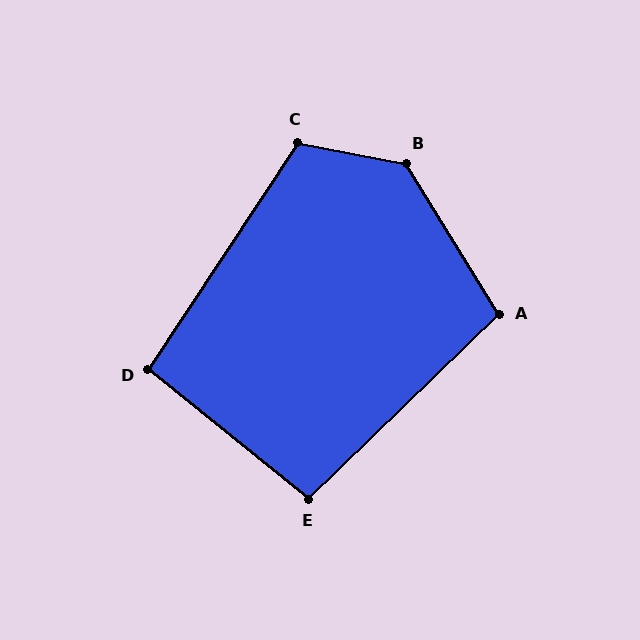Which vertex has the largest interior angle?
B, at approximately 132 degrees.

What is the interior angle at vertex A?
Approximately 103 degrees (obtuse).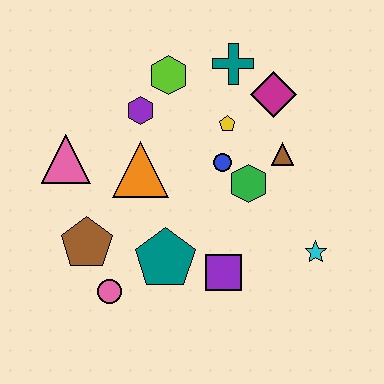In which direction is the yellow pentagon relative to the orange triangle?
The yellow pentagon is to the right of the orange triangle.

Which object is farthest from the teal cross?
The pink circle is farthest from the teal cross.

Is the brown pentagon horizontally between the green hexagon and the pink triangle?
Yes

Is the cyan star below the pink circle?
No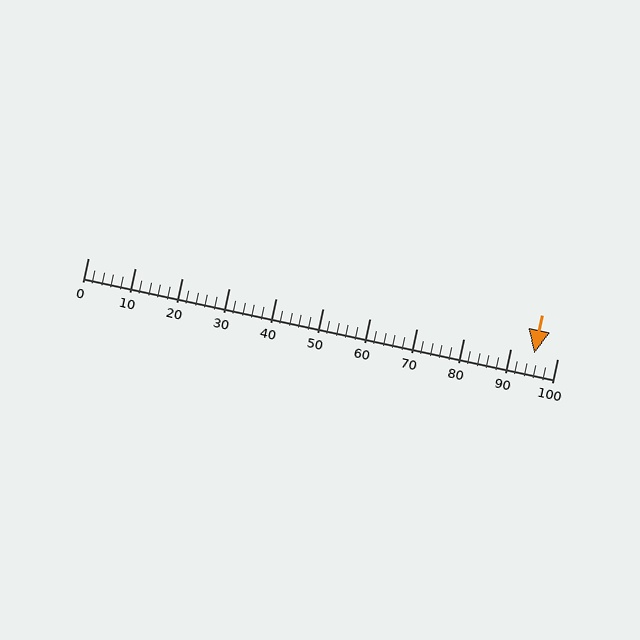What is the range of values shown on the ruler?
The ruler shows values from 0 to 100.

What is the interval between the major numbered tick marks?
The major tick marks are spaced 10 units apart.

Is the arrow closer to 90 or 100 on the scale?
The arrow is closer to 100.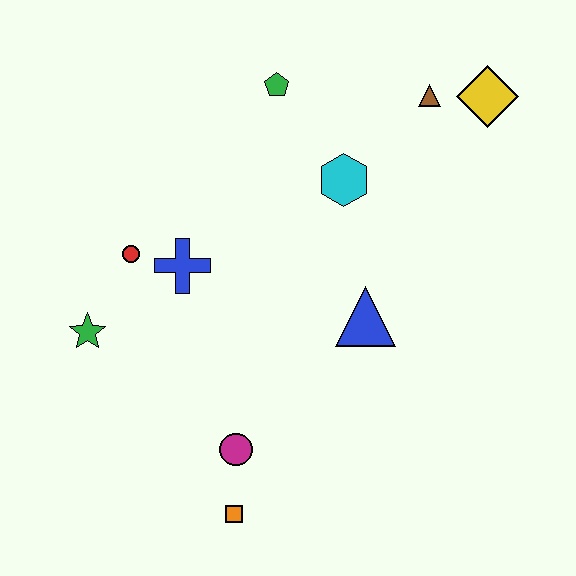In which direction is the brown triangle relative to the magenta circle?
The brown triangle is above the magenta circle.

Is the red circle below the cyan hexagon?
Yes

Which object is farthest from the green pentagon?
The orange square is farthest from the green pentagon.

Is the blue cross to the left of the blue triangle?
Yes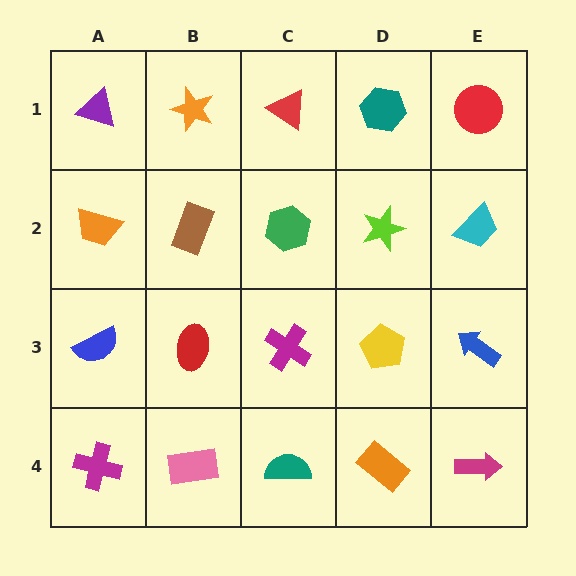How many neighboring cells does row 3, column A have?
3.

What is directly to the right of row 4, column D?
A magenta arrow.